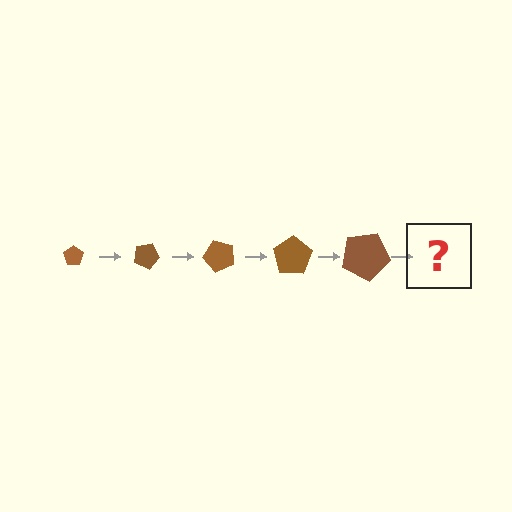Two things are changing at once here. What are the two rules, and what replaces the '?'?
The two rules are that the pentagon grows larger each step and it rotates 25 degrees each step. The '?' should be a pentagon, larger than the previous one and rotated 125 degrees from the start.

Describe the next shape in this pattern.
It should be a pentagon, larger than the previous one and rotated 125 degrees from the start.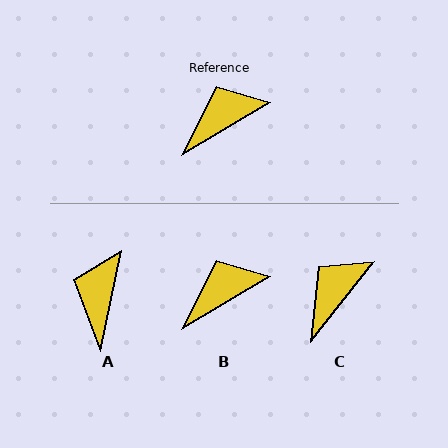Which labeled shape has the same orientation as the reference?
B.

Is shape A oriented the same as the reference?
No, it is off by about 48 degrees.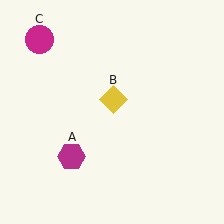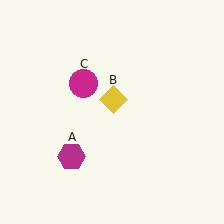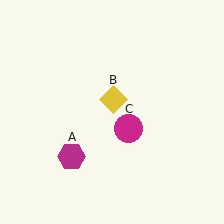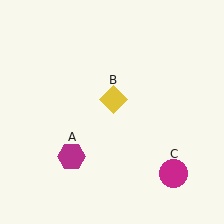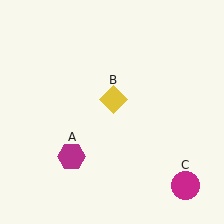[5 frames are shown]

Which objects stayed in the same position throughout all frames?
Magenta hexagon (object A) and yellow diamond (object B) remained stationary.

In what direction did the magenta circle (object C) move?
The magenta circle (object C) moved down and to the right.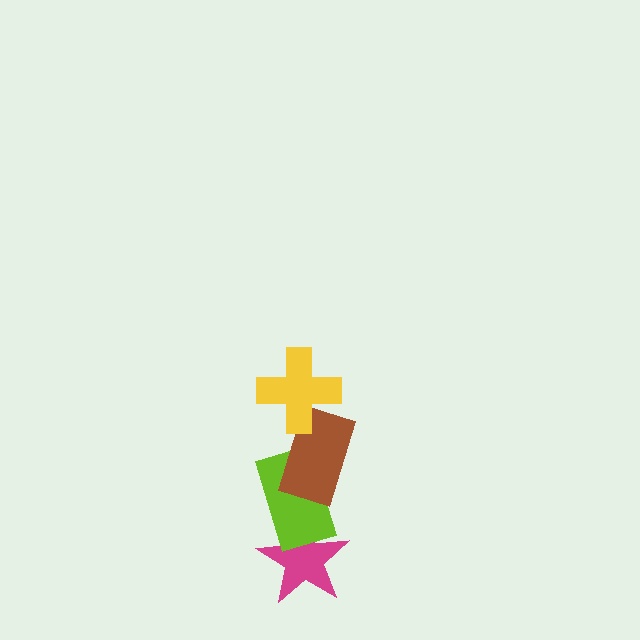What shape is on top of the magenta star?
The lime rectangle is on top of the magenta star.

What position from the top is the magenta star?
The magenta star is 4th from the top.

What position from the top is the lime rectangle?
The lime rectangle is 3rd from the top.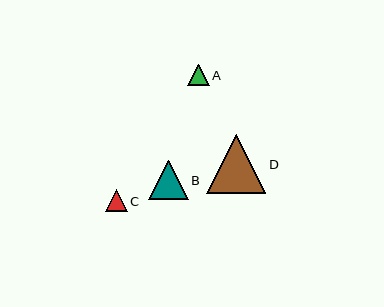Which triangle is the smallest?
Triangle A is the smallest with a size of approximately 21 pixels.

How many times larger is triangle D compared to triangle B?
Triangle D is approximately 1.5 times the size of triangle B.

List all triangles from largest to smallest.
From largest to smallest: D, B, C, A.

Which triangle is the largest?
Triangle D is the largest with a size of approximately 59 pixels.